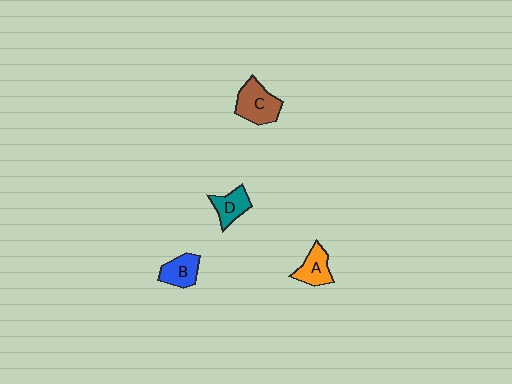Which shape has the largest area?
Shape C (brown).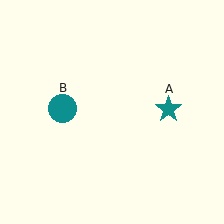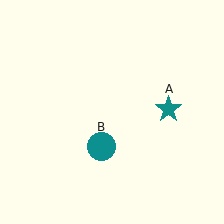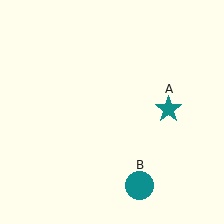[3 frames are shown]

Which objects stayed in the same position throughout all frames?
Teal star (object A) remained stationary.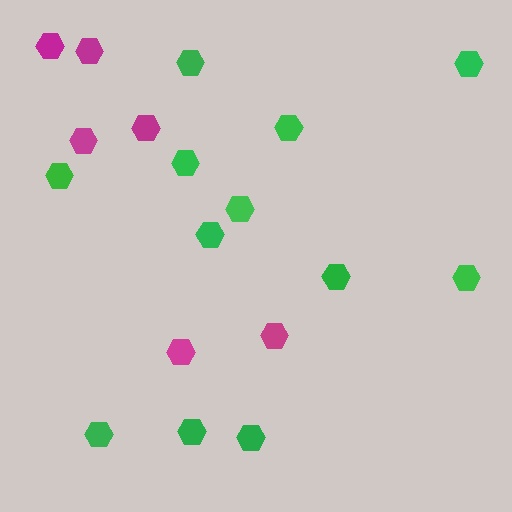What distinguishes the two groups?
There are 2 groups: one group of green hexagons (12) and one group of magenta hexagons (6).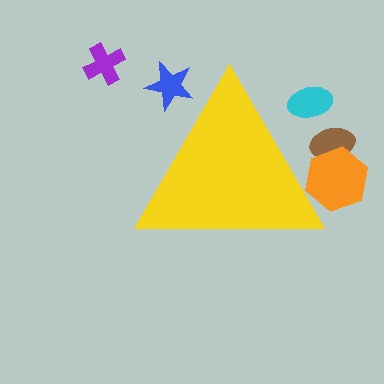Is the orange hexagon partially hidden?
Yes, the orange hexagon is partially hidden behind the yellow triangle.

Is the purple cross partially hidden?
No, the purple cross is fully visible.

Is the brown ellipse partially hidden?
Yes, the brown ellipse is partially hidden behind the yellow triangle.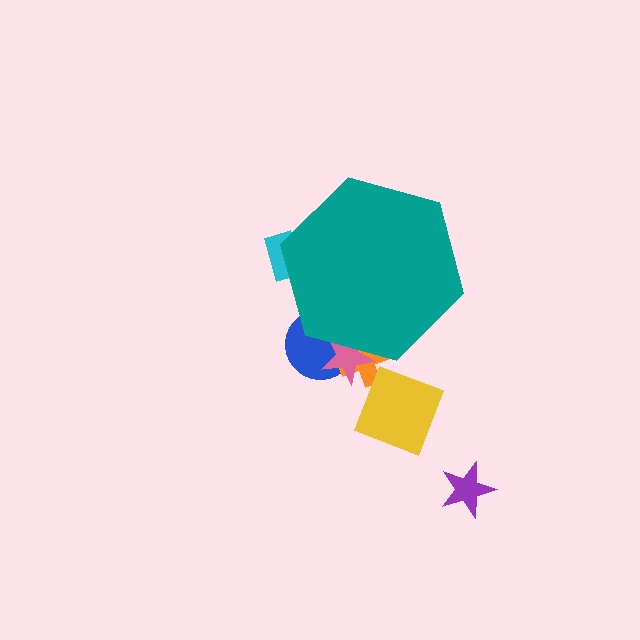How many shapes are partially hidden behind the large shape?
4 shapes are partially hidden.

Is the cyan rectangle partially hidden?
Yes, the cyan rectangle is partially hidden behind the teal hexagon.